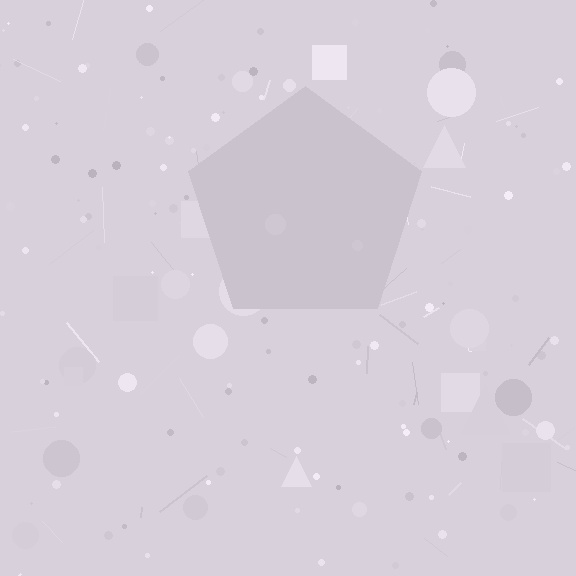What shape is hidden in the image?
A pentagon is hidden in the image.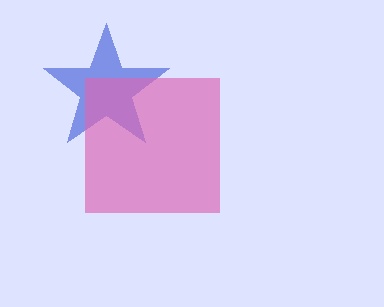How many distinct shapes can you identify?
There are 2 distinct shapes: a blue star, a pink square.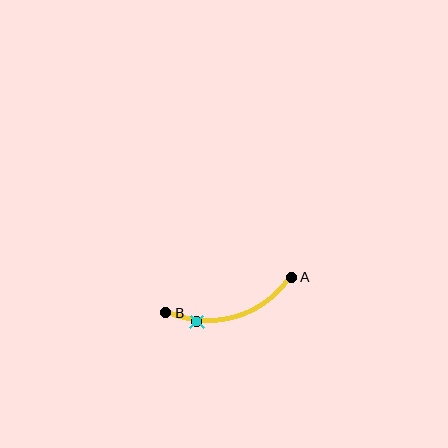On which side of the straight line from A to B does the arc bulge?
The arc bulges below the straight line connecting A and B.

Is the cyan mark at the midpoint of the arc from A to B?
No. The cyan mark lies on the arc but is closer to endpoint B. The arc midpoint would be at the point on the curve equidistant along the arc from both A and B.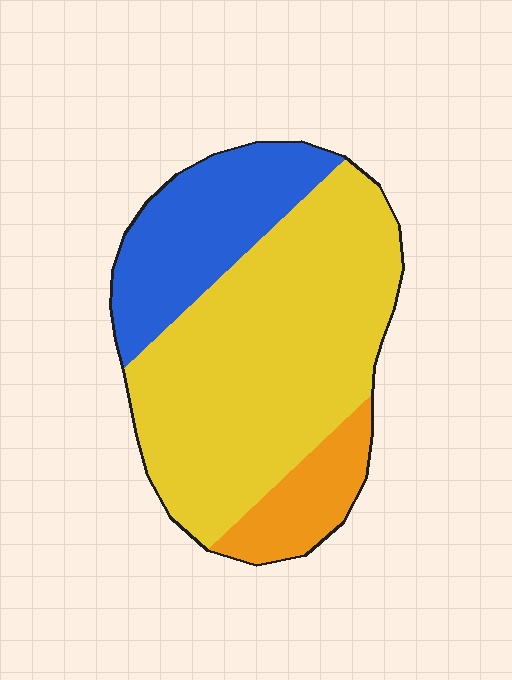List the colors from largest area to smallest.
From largest to smallest: yellow, blue, orange.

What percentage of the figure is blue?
Blue takes up about one quarter (1/4) of the figure.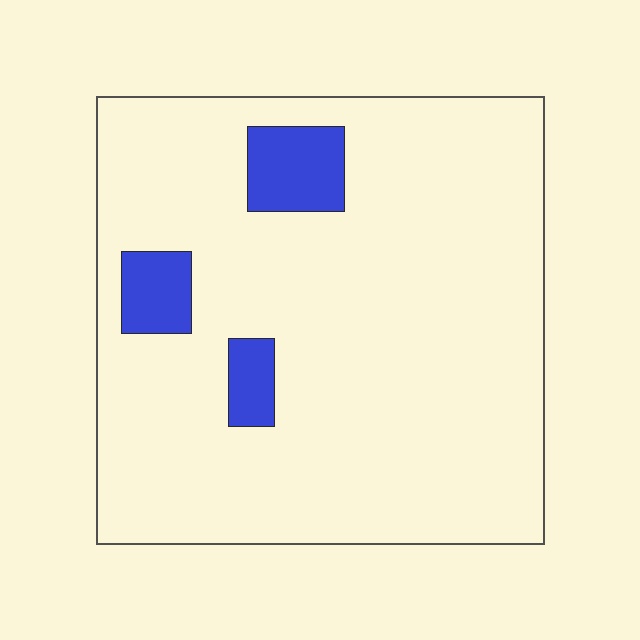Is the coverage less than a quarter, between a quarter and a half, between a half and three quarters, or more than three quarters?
Less than a quarter.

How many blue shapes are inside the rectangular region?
3.